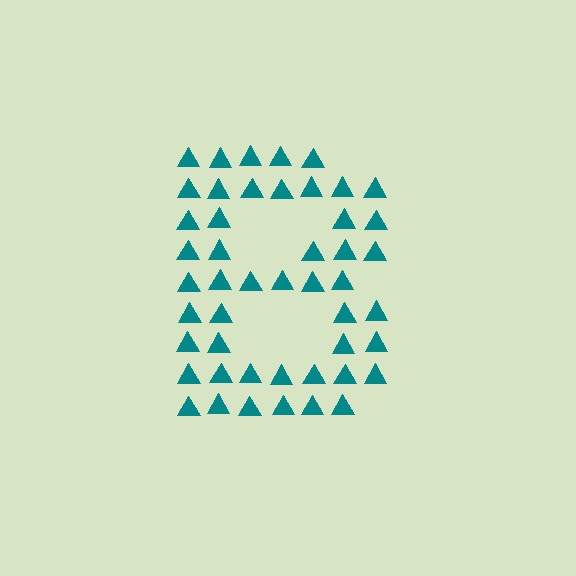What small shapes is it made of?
It is made of small triangles.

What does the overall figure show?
The overall figure shows the letter B.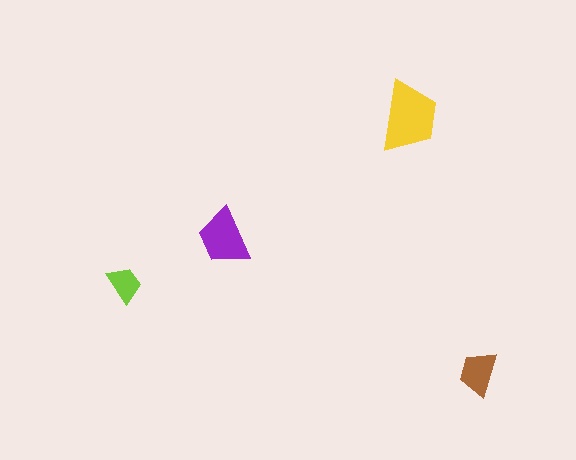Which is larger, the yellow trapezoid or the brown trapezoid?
The yellow one.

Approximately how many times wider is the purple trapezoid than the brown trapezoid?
About 1.5 times wider.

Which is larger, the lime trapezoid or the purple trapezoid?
The purple one.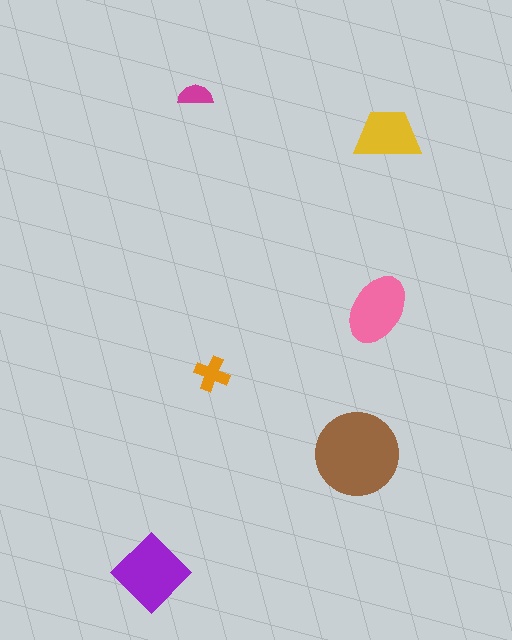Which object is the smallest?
The magenta semicircle.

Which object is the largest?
The brown circle.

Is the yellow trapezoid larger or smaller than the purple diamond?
Smaller.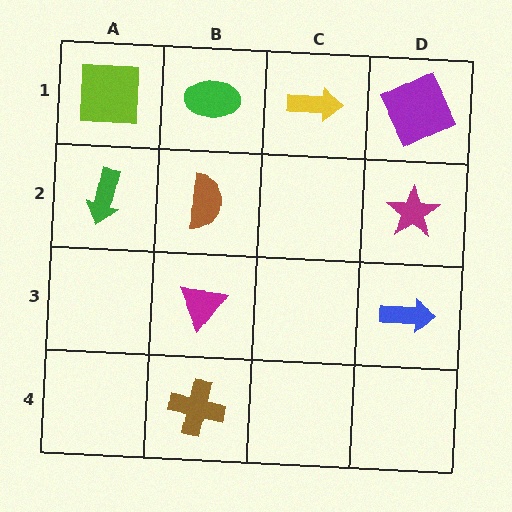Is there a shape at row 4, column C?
No, that cell is empty.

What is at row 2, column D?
A magenta star.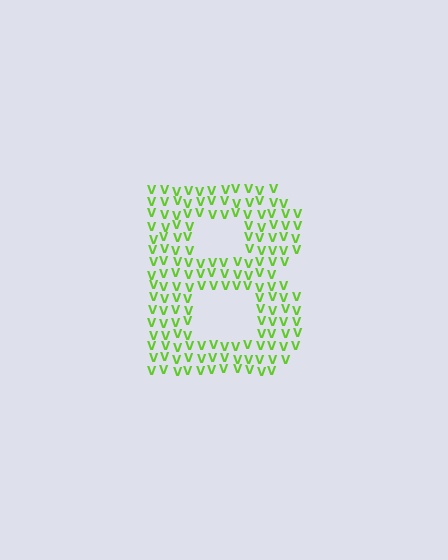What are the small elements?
The small elements are letter V's.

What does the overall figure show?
The overall figure shows the letter B.